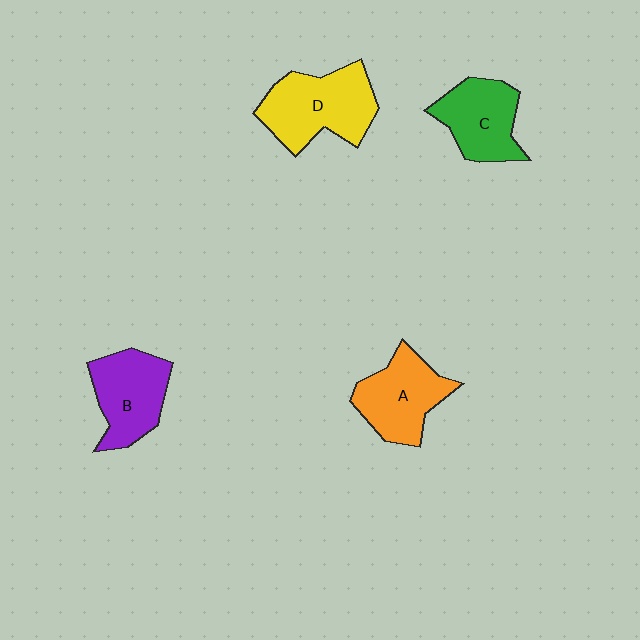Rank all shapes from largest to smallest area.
From largest to smallest: D (yellow), A (orange), B (purple), C (green).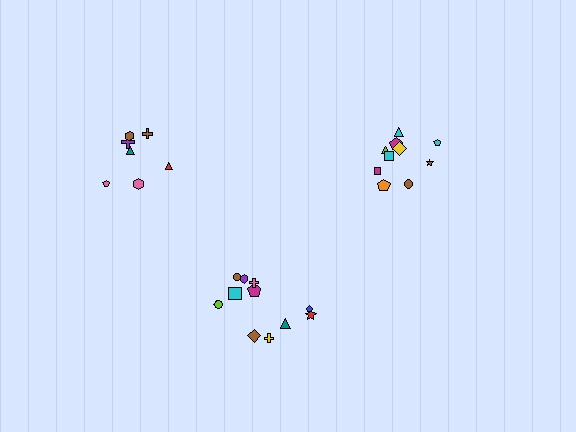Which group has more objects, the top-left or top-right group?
The top-right group.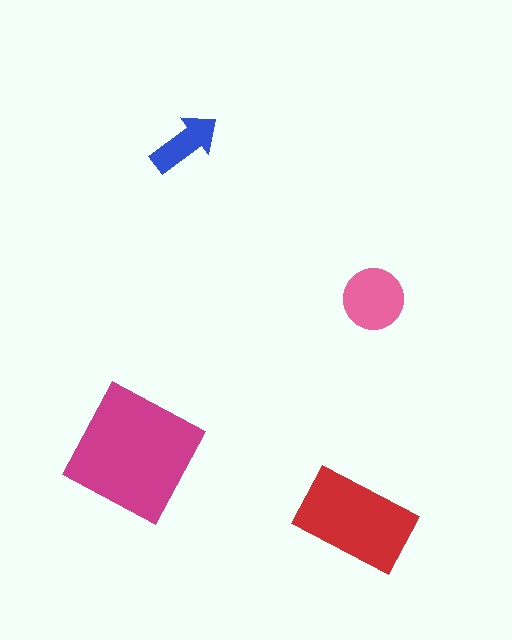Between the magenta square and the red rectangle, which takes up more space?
The magenta square.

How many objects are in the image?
There are 4 objects in the image.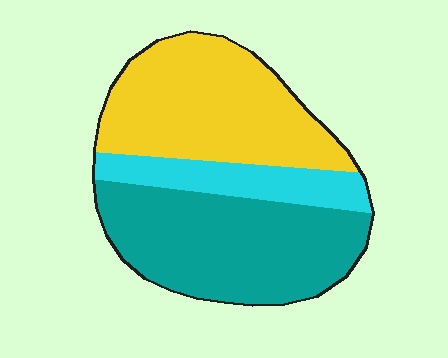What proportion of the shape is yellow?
Yellow takes up between a quarter and a half of the shape.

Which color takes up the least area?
Cyan, at roughly 15%.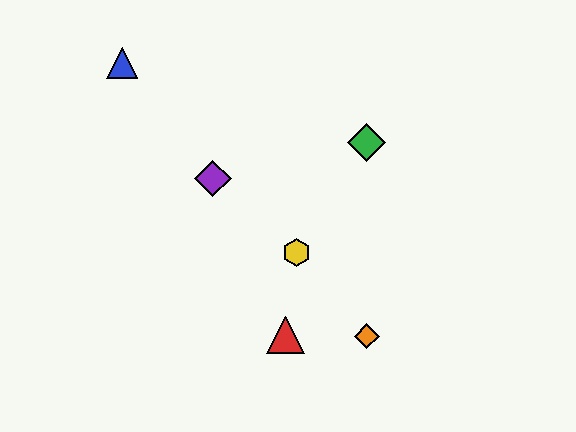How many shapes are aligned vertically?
2 shapes (the green diamond, the orange diamond) are aligned vertically.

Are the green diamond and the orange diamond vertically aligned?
Yes, both are at x≈367.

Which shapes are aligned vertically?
The green diamond, the orange diamond are aligned vertically.